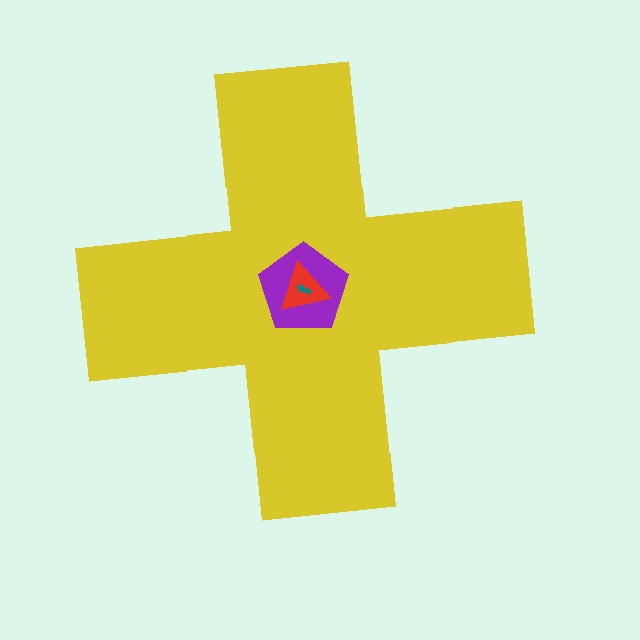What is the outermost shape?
The yellow cross.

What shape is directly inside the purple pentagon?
The red triangle.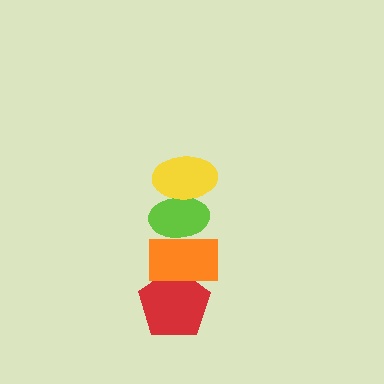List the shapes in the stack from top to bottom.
From top to bottom: the yellow ellipse, the lime ellipse, the orange rectangle, the red pentagon.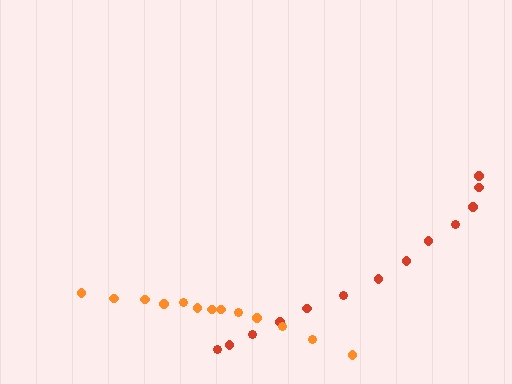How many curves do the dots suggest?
There are 2 distinct paths.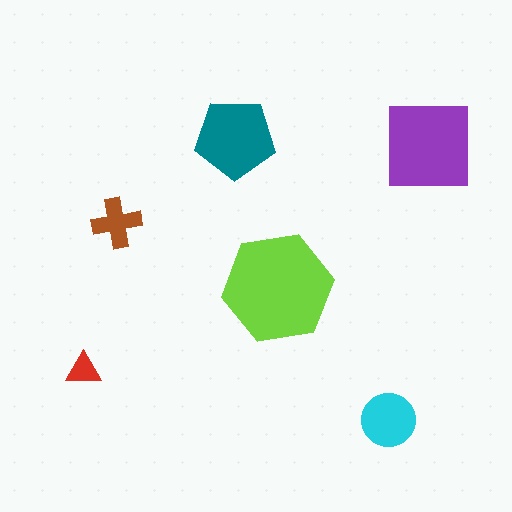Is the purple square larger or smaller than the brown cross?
Larger.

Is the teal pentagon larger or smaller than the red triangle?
Larger.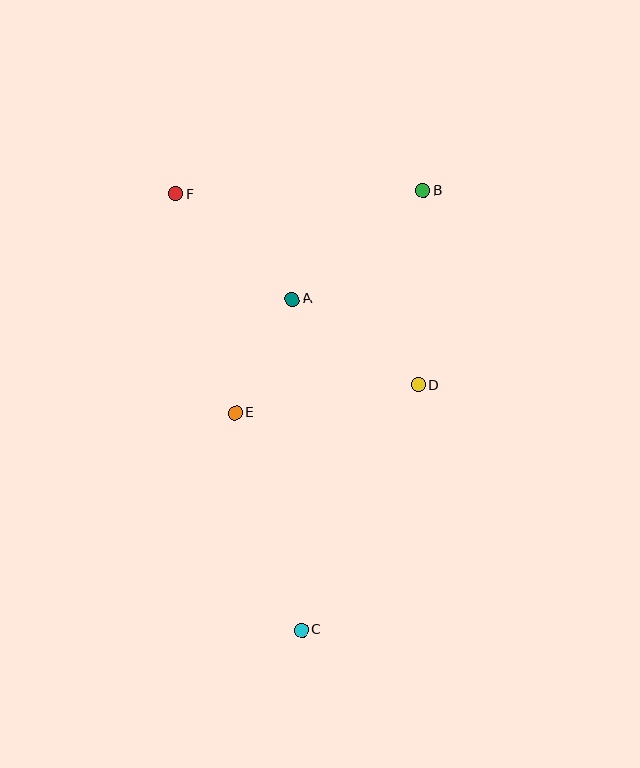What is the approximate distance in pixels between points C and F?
The distance between C and F is approximately 454 pixels.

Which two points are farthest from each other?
Points B and C are farthest from each other.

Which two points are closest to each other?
Points A and E are closest to each other.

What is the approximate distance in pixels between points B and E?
The distance between B and E is approximately 291 pixels.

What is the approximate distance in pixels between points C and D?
The distance between C and D is approximately 272 pixels.